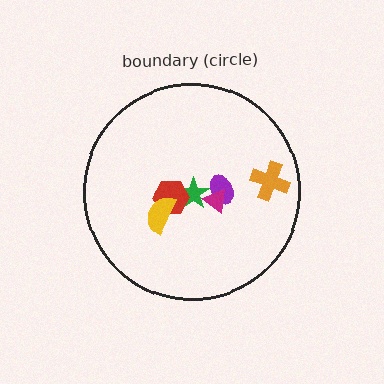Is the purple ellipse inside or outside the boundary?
Inside.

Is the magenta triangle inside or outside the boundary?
Inside.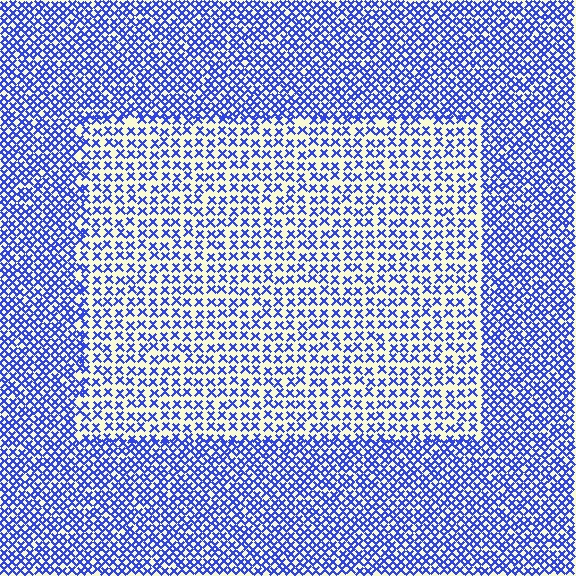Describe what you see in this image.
The image contains small blue elements arranged at two different densities. A rectangle-shaped region is visible where the elements are less densely packed than the surrounding area.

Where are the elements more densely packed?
The elements are more densely packed outside the rectangle boundary.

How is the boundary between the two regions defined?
The boundary is defined by a change in element density (approximately 1.8x ratio). All elements are the same color, size, and shape.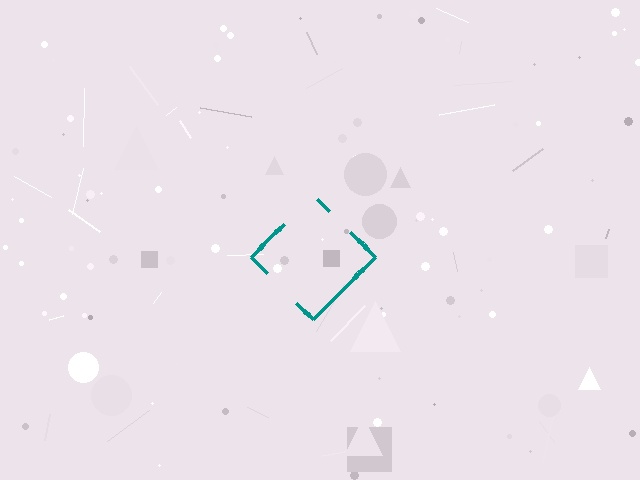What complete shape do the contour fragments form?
The contour fragments form a diamond.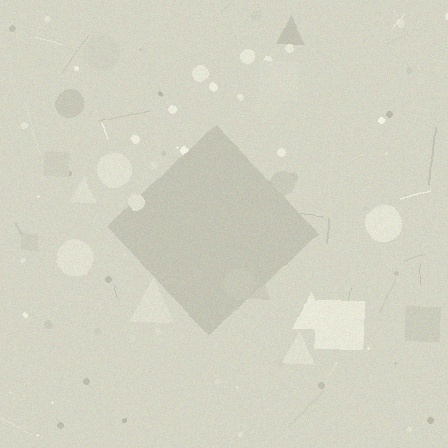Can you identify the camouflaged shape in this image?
The camouflaged shape is a diamond.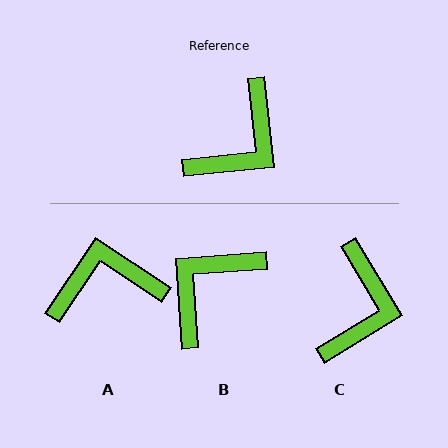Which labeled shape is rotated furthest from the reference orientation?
B, about 178 degrees away.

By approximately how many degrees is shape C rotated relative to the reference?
Approximately 25 degrees counter-clockwise.